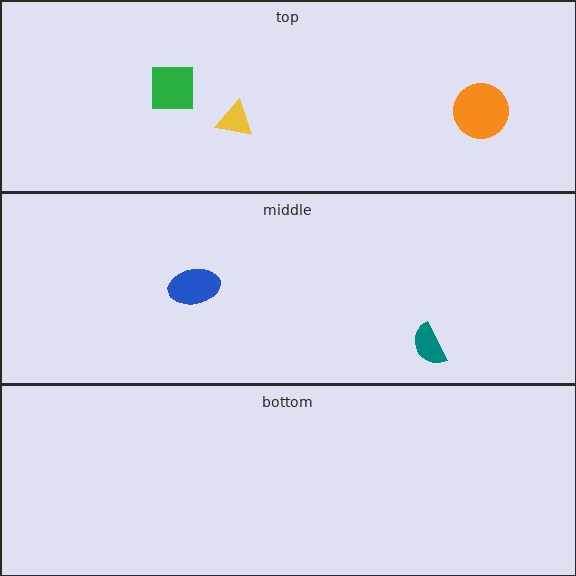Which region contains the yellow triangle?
The top region.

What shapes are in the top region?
The orange circle, the yellow triangle, the green square.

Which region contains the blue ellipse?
The middle region.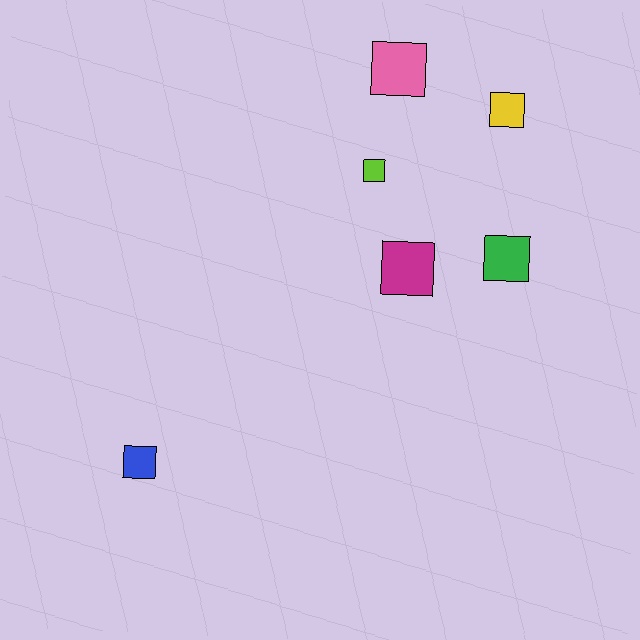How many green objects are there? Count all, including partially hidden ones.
There is 1 green object.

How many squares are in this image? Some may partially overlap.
There are 6 squares.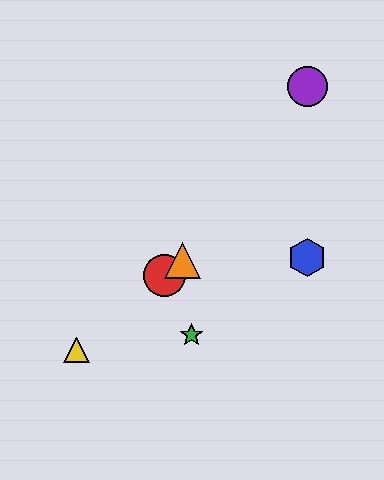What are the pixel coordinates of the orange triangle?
The orange triangle is at (183, 260).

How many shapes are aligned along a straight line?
3 shapes (the red circle, the yellow triangle, the orange triangle) are aligned along a straight line.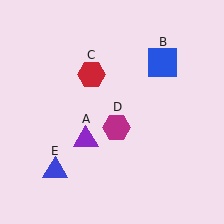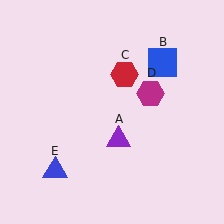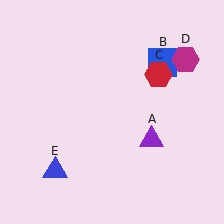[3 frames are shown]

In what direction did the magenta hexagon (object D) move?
The magenta hexagon (object D) moved up and to the right.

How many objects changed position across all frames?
3 objects changed position: purple triangle (object A), red hexagon (object C), magenta hexagon (object D).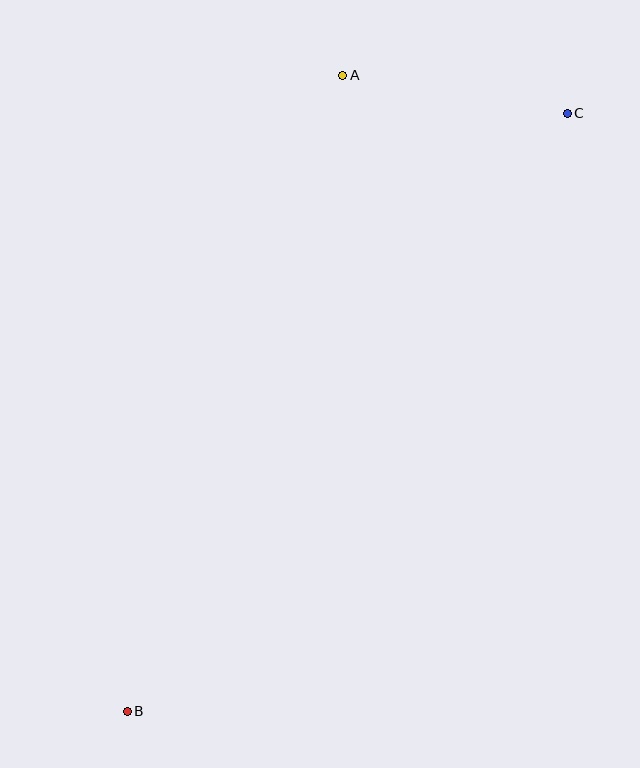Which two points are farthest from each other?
Points B and C are farthest from each other.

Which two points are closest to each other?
Points A and C are closest to each other.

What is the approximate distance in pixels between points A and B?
The distance between A and B is approximately 672 pixels.